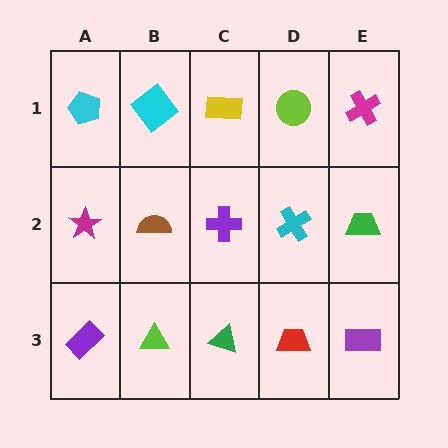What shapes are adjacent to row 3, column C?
A purple cross (row 2, column C), a lime triangle (row 3, column B), a red trapezoid (row 3, column D).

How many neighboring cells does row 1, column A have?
2.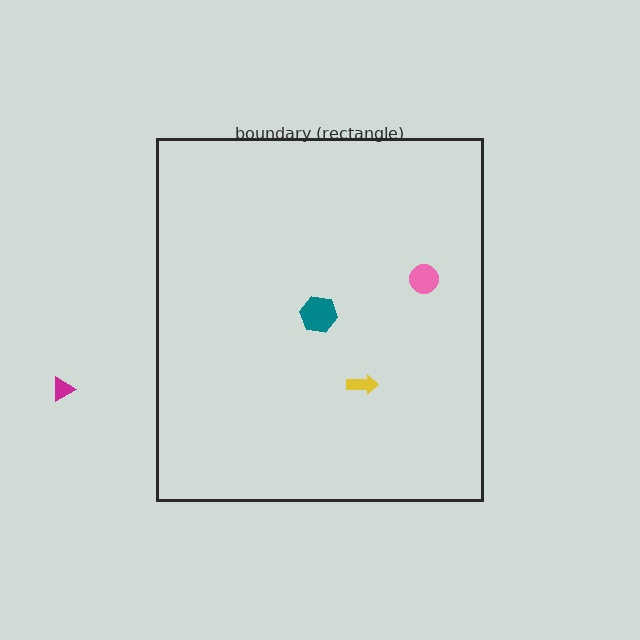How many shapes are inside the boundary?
3 inside, 1 outside.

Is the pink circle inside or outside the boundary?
Inside.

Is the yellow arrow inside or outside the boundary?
Inside.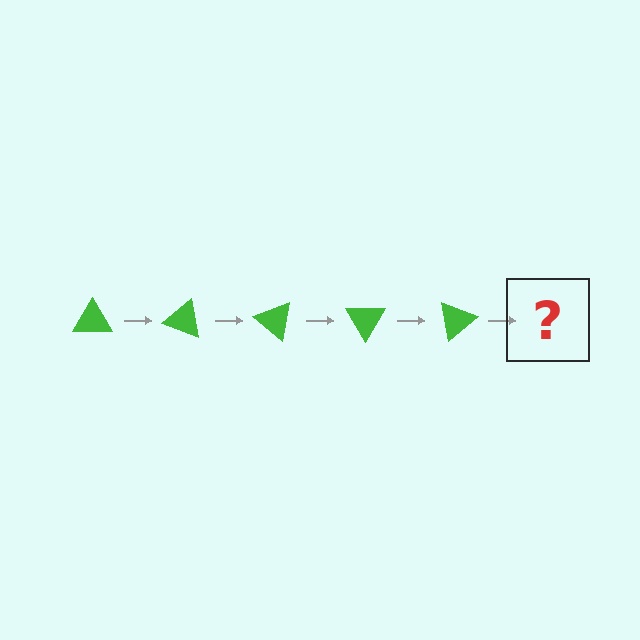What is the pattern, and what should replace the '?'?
The pattern is that the triangle rotates 20 degrees each step. The '?' should be a green triangle rotated 100 degrees.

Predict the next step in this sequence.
The next step is a green triangle rotated 100 degrees.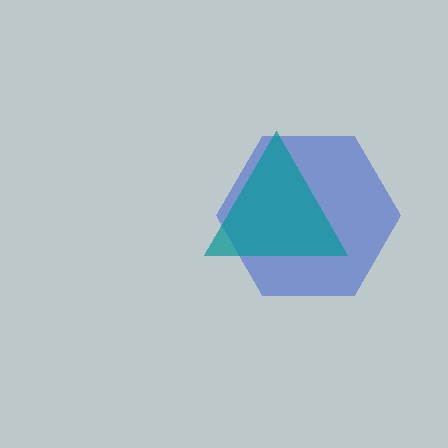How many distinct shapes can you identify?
There are 2 distinct shapes: a blue hexagon, a teal triangle.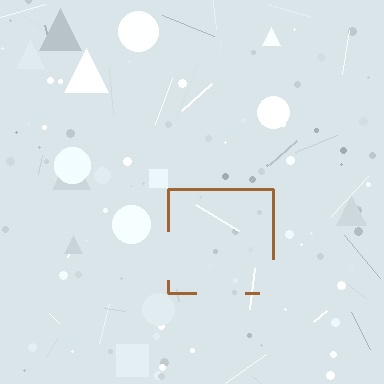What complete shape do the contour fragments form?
The contour fragments form a square.